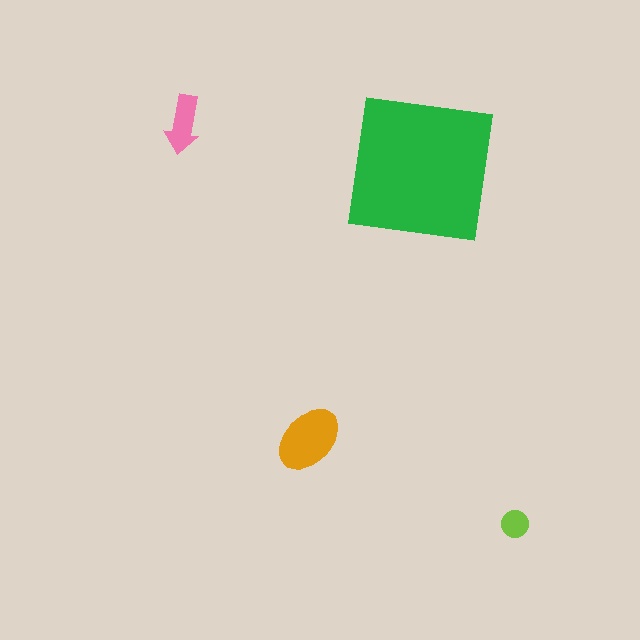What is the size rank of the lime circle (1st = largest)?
4th.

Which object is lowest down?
The lime circle is bottommost.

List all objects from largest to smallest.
The green square, the orange ellipse, the pink arrow, the lime circle.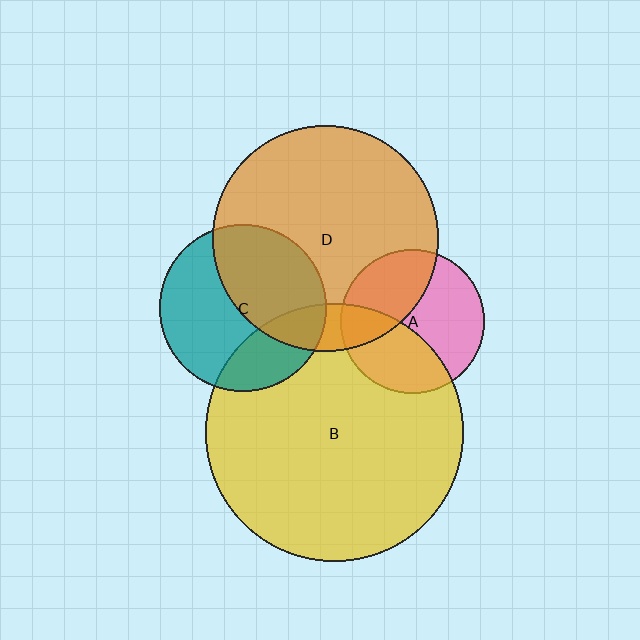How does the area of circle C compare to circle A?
Approximately 1.3 times.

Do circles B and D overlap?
Yes.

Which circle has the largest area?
Circle B (yellow).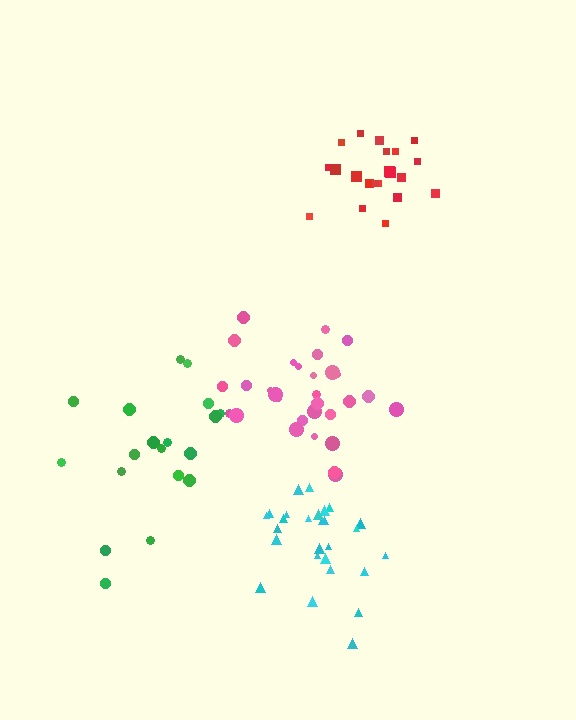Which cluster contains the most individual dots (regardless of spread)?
Pink (31).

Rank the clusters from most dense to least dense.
red, pink, cyan, green.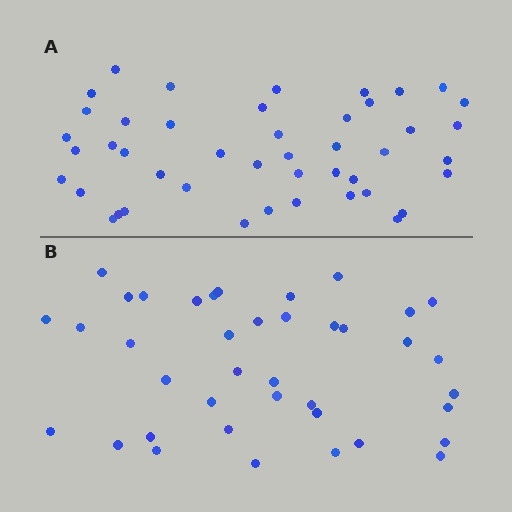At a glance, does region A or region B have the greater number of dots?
Region A (the top region) has more dots.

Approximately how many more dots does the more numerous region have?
Region A has about 6 more dots than region B.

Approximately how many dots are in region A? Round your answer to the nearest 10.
About 40 dots. (The exact count is 45, which rounds to 40.)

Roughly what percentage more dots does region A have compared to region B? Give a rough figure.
About 15% more.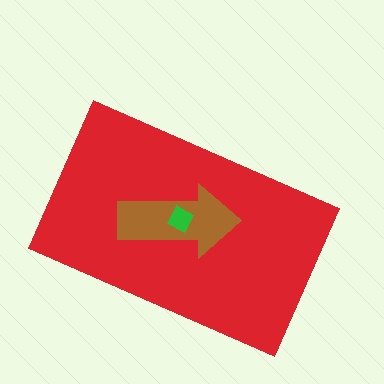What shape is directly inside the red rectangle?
The brown arrow.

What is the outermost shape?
The red rectangle.